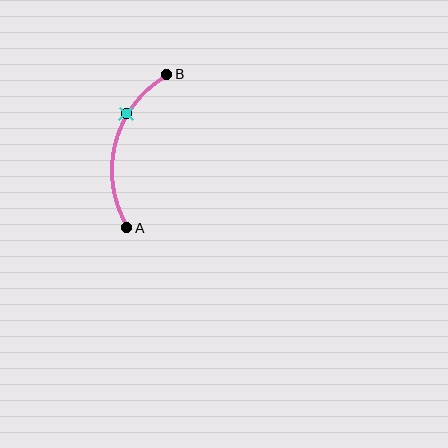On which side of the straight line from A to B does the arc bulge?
The arc bulges to the left of the straight line connecting A and B.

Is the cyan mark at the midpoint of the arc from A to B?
No. The cyan mark lies on the arc but is closer to endpoint B. The arc midpoint would be at the point on the curve equidistant along the arc from both A and B.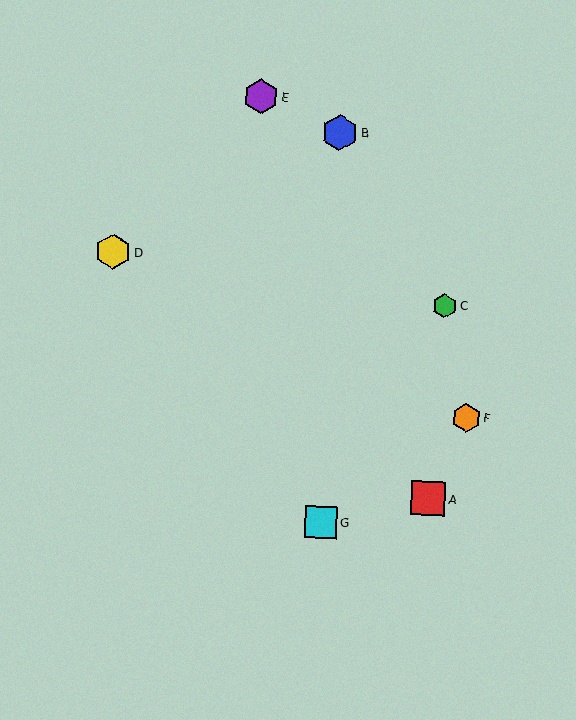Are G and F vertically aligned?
No, G is at x≈321 and F is at x≈466.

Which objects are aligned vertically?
Objects B, G are aligned vertically.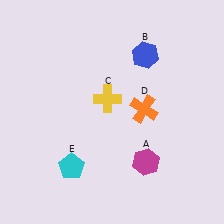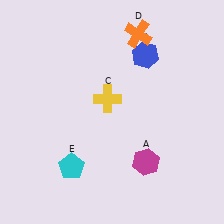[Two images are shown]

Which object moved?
The orange cross (D) moved up.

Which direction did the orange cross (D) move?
The orange cross (D) moved up.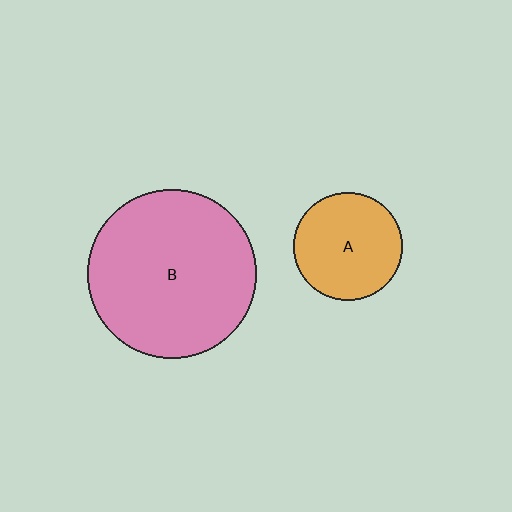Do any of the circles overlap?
No, none of the circles overlap.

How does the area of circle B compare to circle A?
Approximately 2.4 times.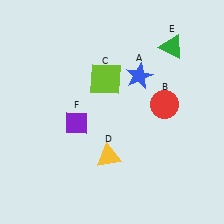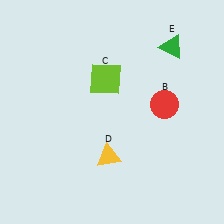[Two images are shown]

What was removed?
The purple diamond (F), the blue star (A) were removed in Image 2.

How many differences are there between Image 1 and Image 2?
There are 2 differences between the two images.